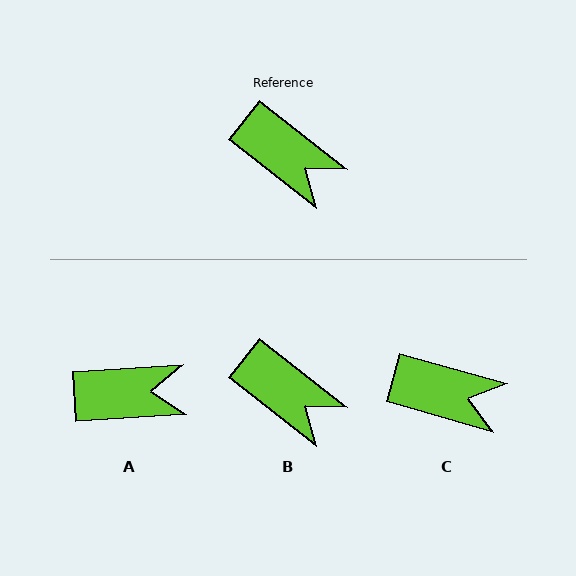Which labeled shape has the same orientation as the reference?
B.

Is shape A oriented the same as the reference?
No, it is off by about 42 degrees.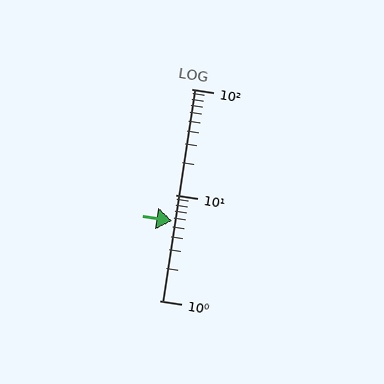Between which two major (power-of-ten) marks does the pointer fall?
The pointer is between 1 and 10.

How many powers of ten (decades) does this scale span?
The scale spans 2 decades, from 1 to 100.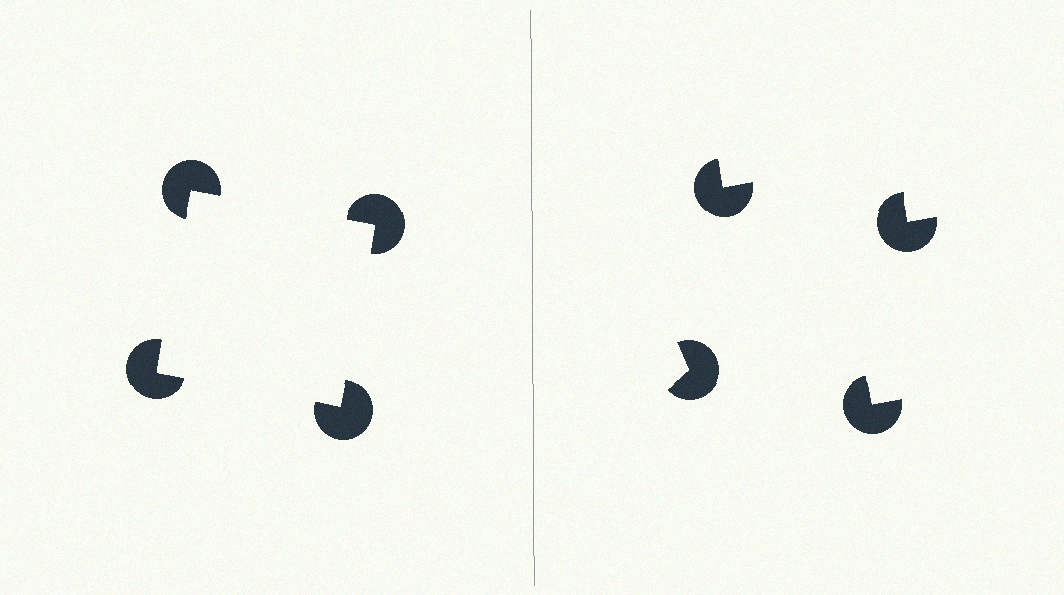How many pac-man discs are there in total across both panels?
8 — 4 on each side.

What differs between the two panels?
The pac-man discs are positioned identically on both sides; only the wedge orientations differ. On the left they align to a square; on the right they are misaligned.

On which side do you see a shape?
An illusory square appears on the left side. On the right side the wedge cuts are rotated, so no coherent shape forms.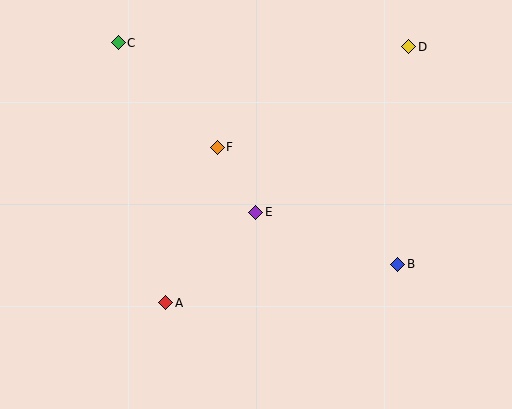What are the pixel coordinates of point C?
Point C is at (118, 43).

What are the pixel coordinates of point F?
Point F is at (217, 147).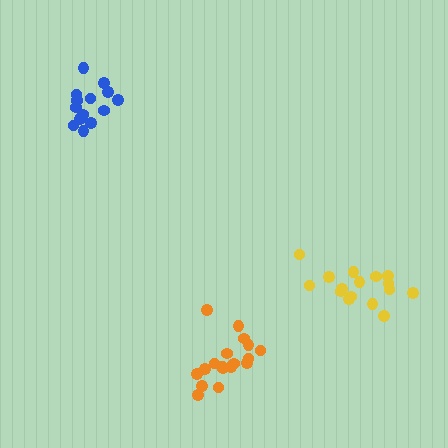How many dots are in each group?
Group 1: 16 dots, Group 2: 18 dots, Group 3: 14 dots (48 total).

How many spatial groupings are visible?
There are 3 spatial groupings.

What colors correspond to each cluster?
The clusters are colored: yellow, orange, blue.